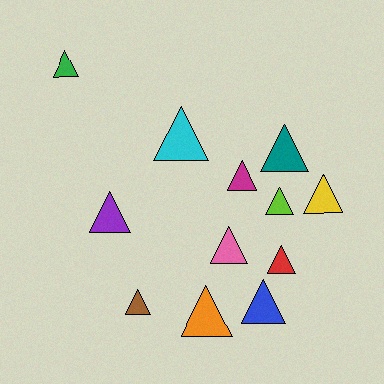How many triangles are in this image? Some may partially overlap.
There are 12 triangles.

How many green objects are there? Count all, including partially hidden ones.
There is 1 green object.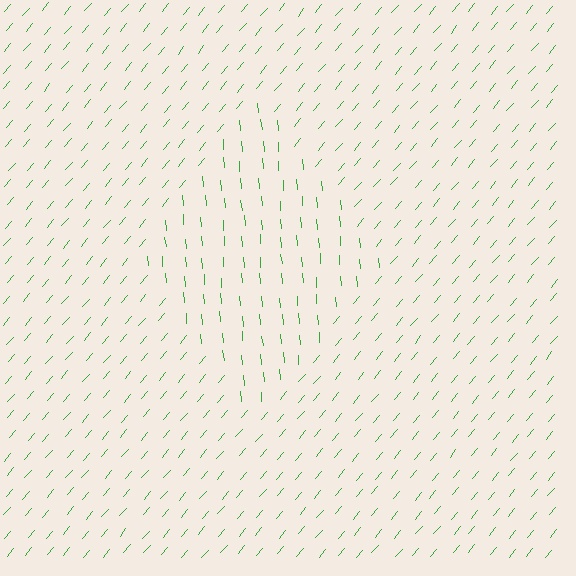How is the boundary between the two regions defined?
The boundary is defined purely by a change in line orientation (approximately 45 degrees difference). All lines are the same color and thickness.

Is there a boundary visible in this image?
Yes, there is a texture boundary formed by a change in line orientation.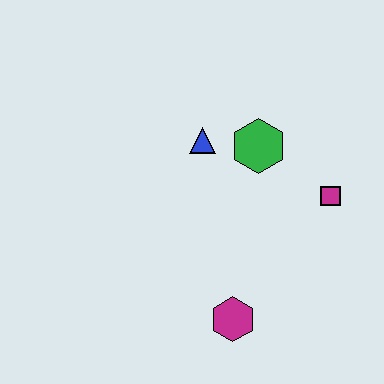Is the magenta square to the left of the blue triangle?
No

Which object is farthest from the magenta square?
The magenta hexagon is farthest from the magenta square.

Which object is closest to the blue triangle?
The green hexagon is closest to the blue triangle.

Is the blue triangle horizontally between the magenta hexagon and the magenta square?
No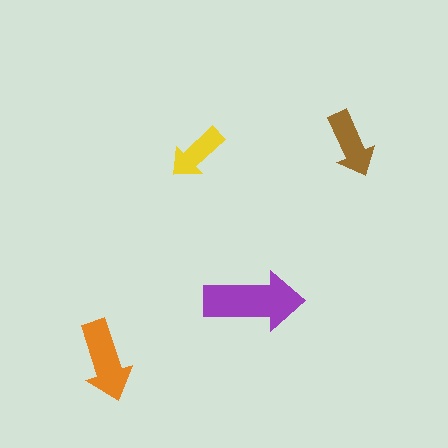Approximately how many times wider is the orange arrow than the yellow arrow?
About 1.5 times wider.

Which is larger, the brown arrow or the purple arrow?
The purple one.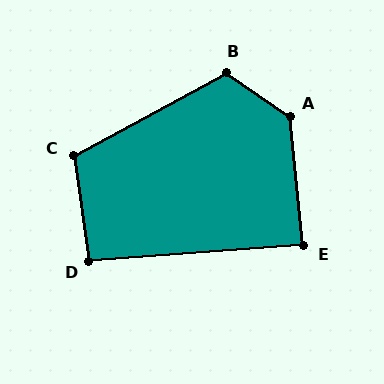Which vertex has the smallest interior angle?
E, at approximately 88 degrees.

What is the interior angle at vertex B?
Approximately 117 degrees (obtuse).